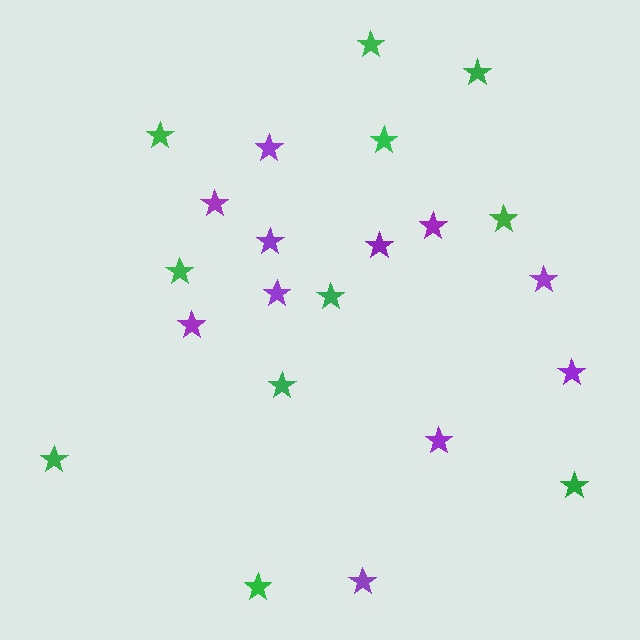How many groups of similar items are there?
There are 2 groups: one group of green stars (11) and one group of purple stars (11).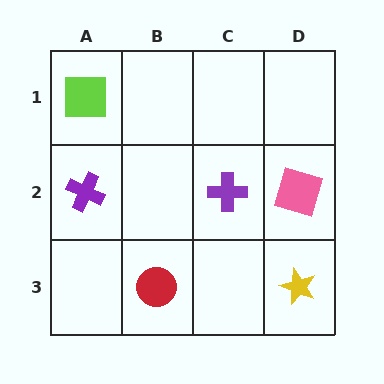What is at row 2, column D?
A pink square.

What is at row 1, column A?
A lime square.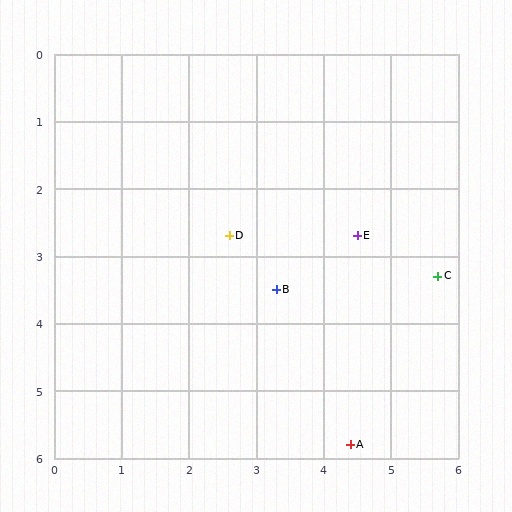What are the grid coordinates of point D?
Point D is at approximately (2.6, 2.7).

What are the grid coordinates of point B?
Point B is at approximately (3.3, 3.5).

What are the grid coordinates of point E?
Point E is at approximately (4.5, 2.7).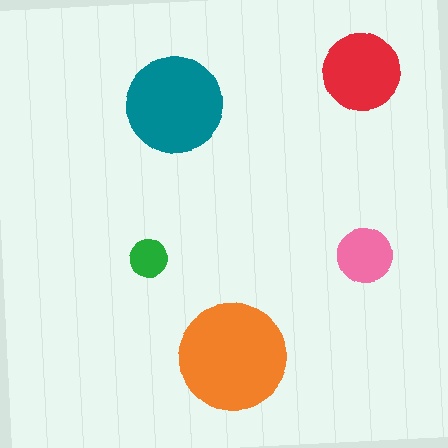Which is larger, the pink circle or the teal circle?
The teal one.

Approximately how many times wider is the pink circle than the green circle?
About 1.5 times wider.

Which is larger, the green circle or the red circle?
The red one.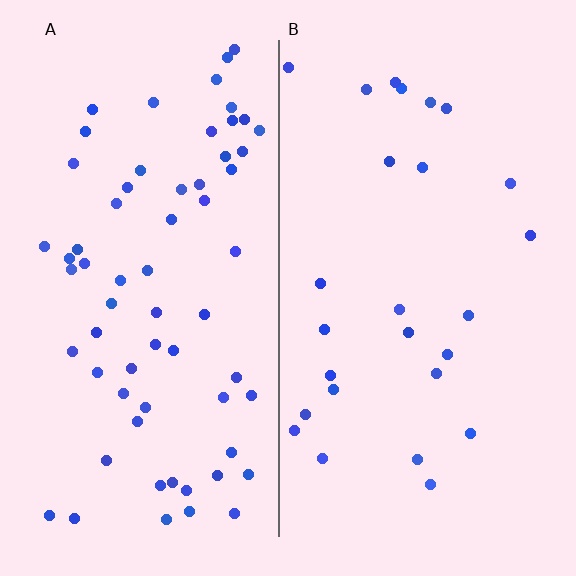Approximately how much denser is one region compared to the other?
Approximately 2.5× — region A over region B.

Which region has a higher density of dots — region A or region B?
A (the left).